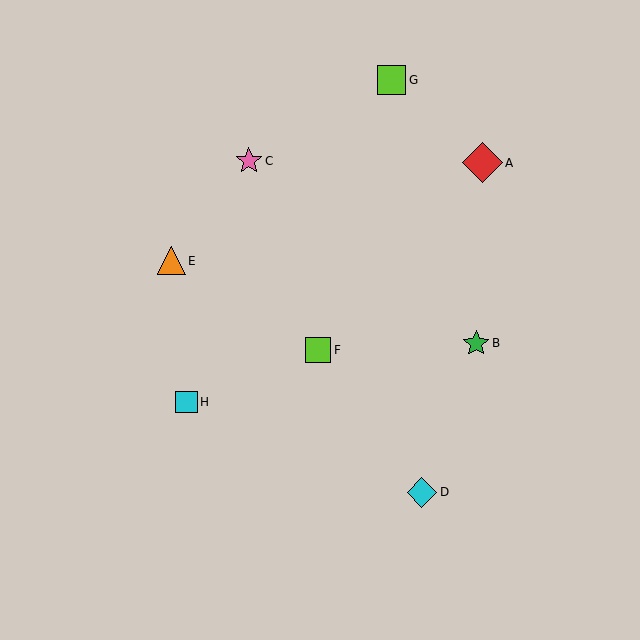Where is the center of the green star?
The center of the green star is at (476, 343).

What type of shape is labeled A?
Shape A is a red diamond.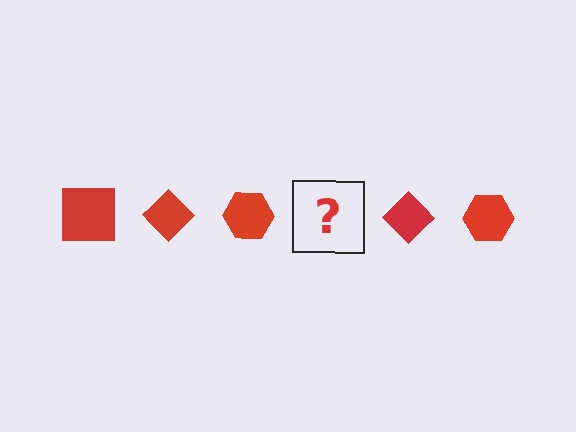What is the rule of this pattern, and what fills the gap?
The rule is that the pattern cycles through square, diamond, hexagon shapes in red. The gap should be filled with a red square.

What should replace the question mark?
The question mark should be replaced with a red square.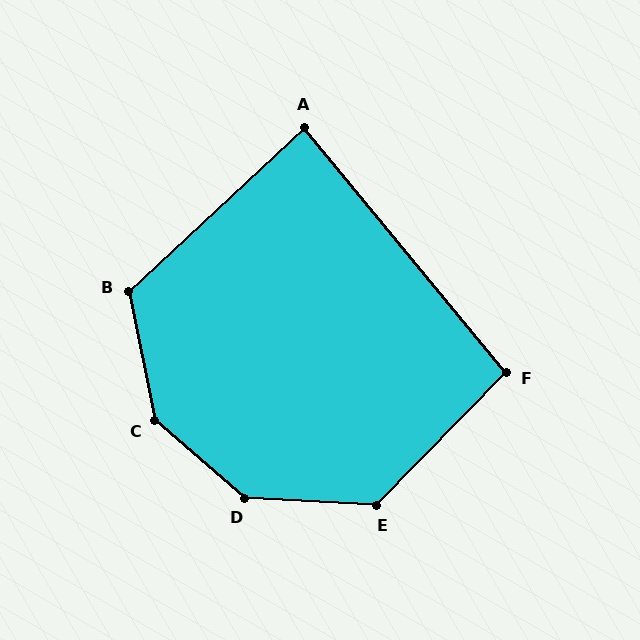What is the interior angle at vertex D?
Approximately 142 degrees (obtuse).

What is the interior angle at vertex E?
Approximately 131 degrees (obtuse).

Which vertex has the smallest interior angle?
A, at approximately 86 degrees.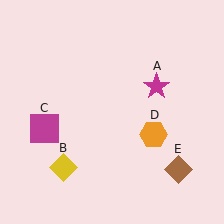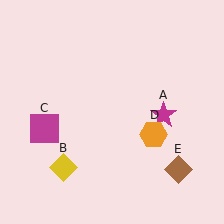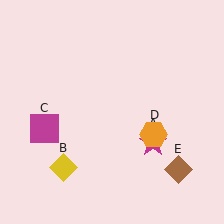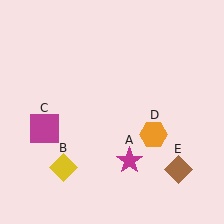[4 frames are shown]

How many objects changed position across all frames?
1 object changed position: magenta star (object A).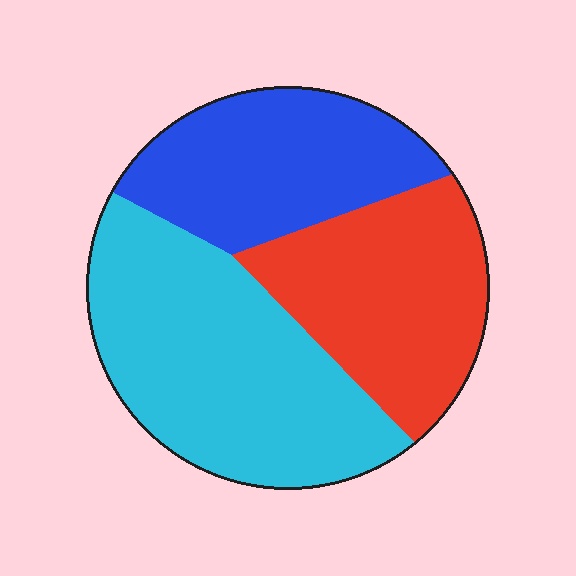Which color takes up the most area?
Cyan, at roughly 40%.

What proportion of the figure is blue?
Blue takes up about one quarter (1/4) of the figure.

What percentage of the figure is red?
Red takes up between a sixth and a third of the figure.